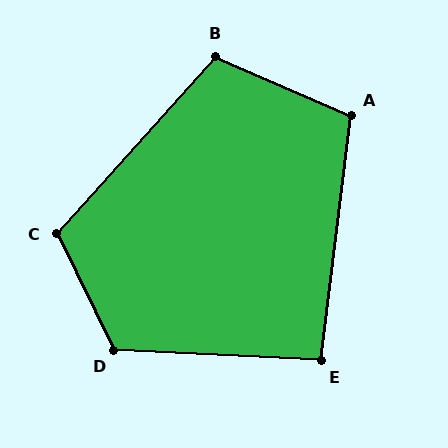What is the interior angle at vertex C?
Approximately 112 degrees (obtuse).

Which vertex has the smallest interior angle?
E, at approximately 94 degrees.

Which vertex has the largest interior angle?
D, at approximately 119 degrees.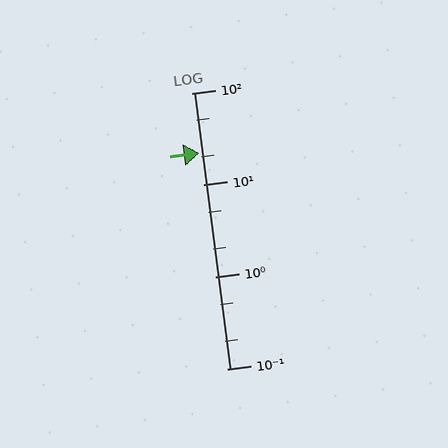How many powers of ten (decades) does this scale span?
The scale spans 3 decades, from 0.1 to 100.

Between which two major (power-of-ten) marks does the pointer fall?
The pointer is between 10 and 100.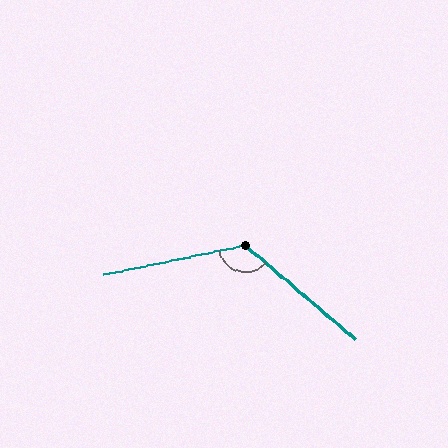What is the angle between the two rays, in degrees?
Approximately 128 degrees.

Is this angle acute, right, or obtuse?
It is obtuse.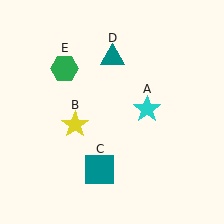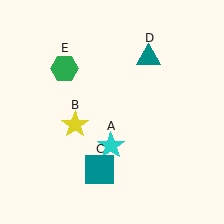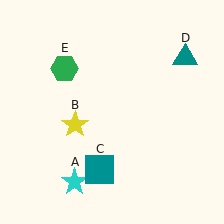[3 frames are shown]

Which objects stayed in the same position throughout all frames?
Yellow star (object B) and teal square (object C) and green hexagon (object E) remained stationary.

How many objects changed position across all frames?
2 objects changed position: cyan star (object A), teal triangle (object D).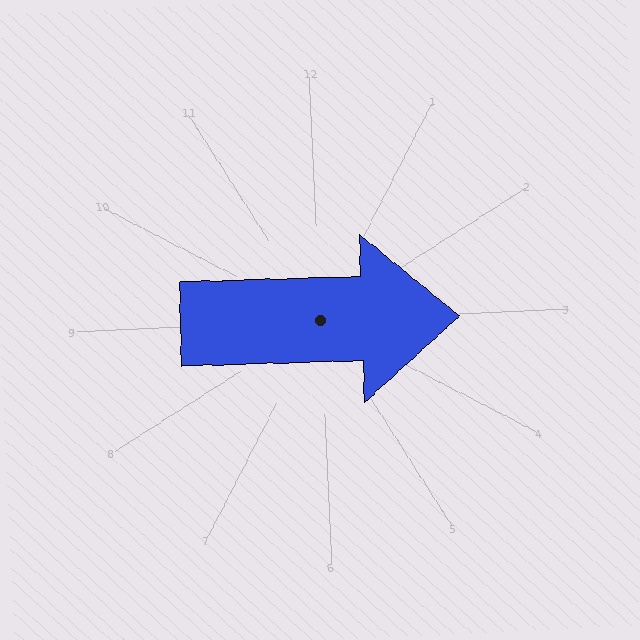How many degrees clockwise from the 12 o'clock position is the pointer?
Approximately 91 degrees.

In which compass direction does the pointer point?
East.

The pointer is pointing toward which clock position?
Roughly 3 o'clock.